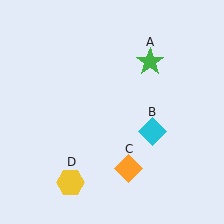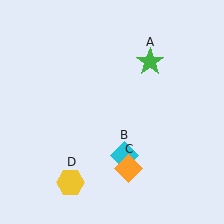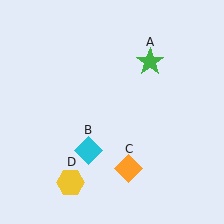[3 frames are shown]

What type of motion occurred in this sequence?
The cyan diamond (object B) rotated clockwise around the center of the scene.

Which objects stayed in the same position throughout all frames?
Green star (object A) and orange diamond (object C) and yellow hexagon (object D) remained stationary.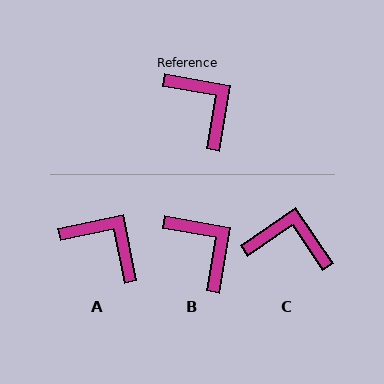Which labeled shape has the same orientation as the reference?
B.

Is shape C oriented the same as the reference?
No, it is off by about 44 degrees.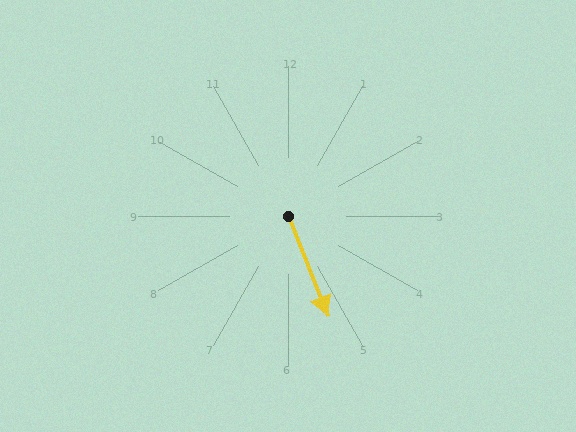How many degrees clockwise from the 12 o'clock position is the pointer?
Approximately 158 degrees.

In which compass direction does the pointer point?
South.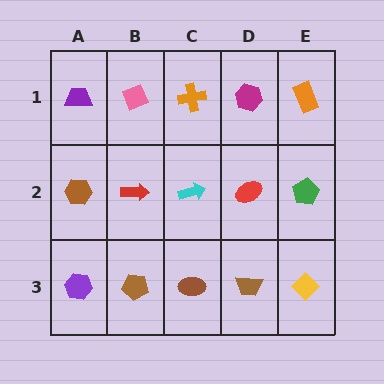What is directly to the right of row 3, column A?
A brown pentagon.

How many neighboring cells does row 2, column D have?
4.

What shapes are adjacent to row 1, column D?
A red ellipse (row 2, column D), an orange cross (row 1, column C), an orange rectangle (row 1, column E).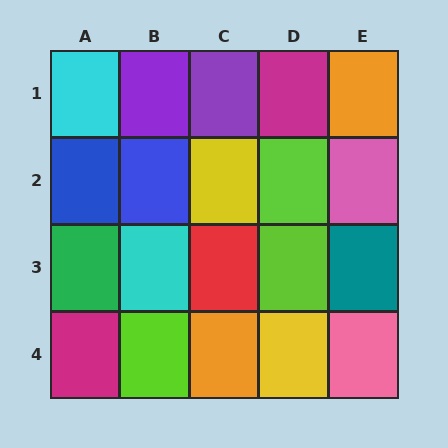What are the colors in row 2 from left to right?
Blue, blue, yellow, lime, pink.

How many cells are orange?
2 cells are orange.